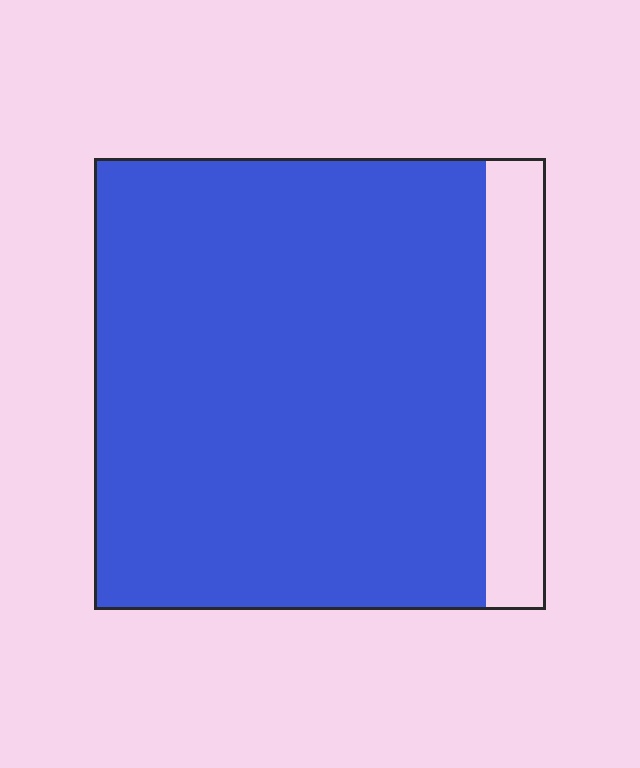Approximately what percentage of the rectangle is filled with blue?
Approximately 85%.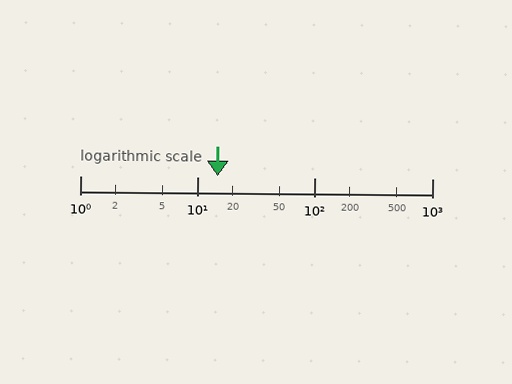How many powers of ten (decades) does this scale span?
The scale spans 3 decades, from 1 to 1000.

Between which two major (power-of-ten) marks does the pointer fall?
The pointer is between 10 and 100.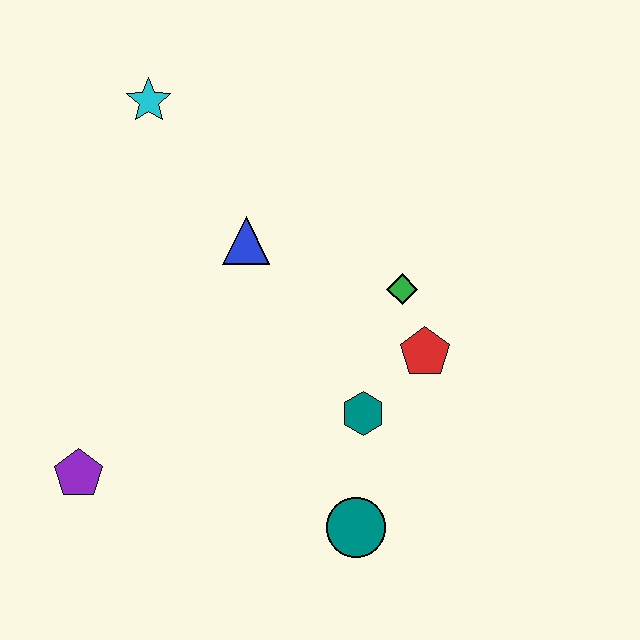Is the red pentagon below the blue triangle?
Yes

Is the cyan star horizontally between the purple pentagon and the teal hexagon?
Yes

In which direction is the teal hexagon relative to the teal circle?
The teal hexagon is above the teal circle.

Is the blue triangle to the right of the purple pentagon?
Yes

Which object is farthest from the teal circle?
The cyan star is farthest from the teal circle.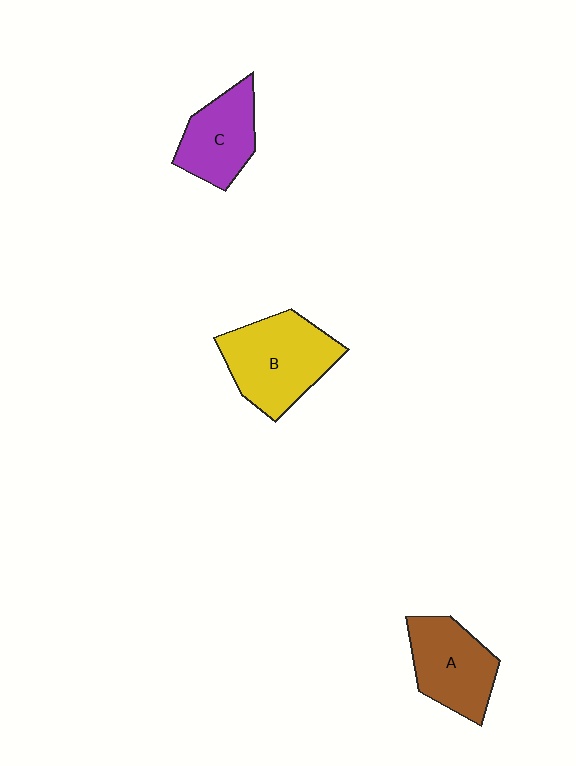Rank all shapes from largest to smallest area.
From largest to smallest: B (yellow), A (brown), C (purple).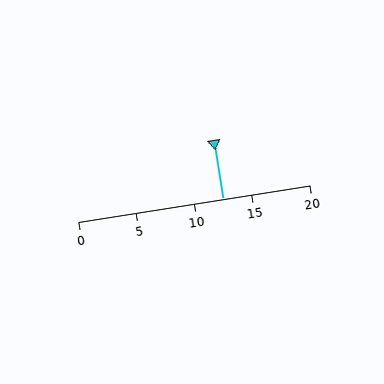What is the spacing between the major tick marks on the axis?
The major ticks are spaced 5 apart.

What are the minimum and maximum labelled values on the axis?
The axis runs from 0 to 20.